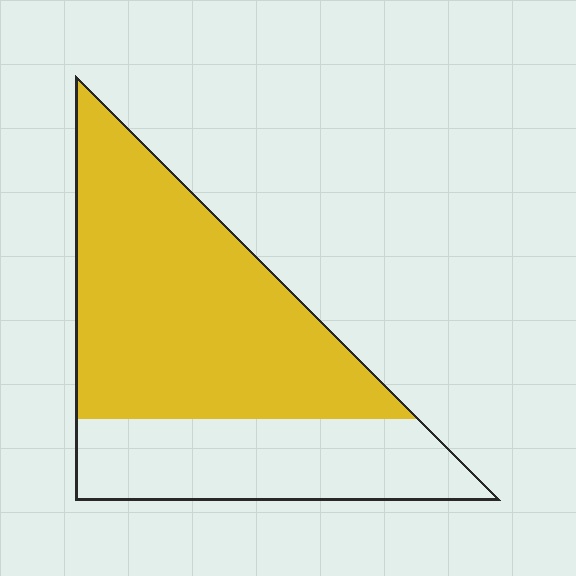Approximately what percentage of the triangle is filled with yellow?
Approximately 65%.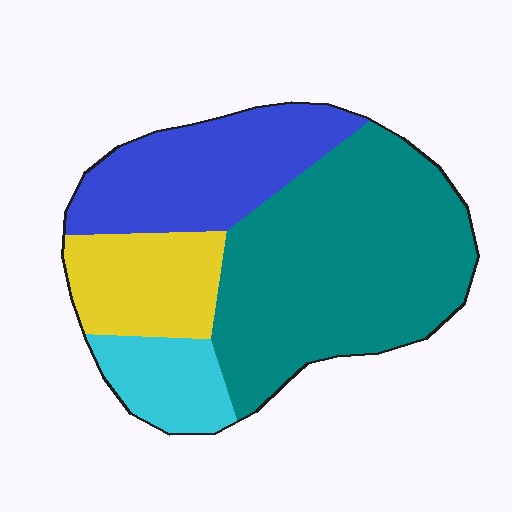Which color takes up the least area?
Cyan, at roughly 10%.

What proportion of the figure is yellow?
Yellow takes up less than a sixth of the figure.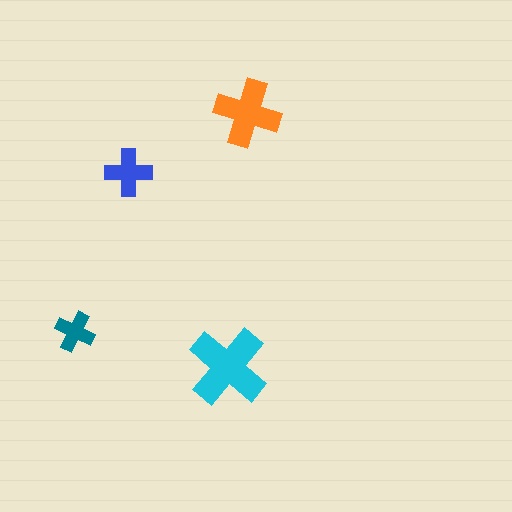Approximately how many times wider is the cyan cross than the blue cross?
About 1.5 times wider.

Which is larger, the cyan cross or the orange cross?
The cyan one.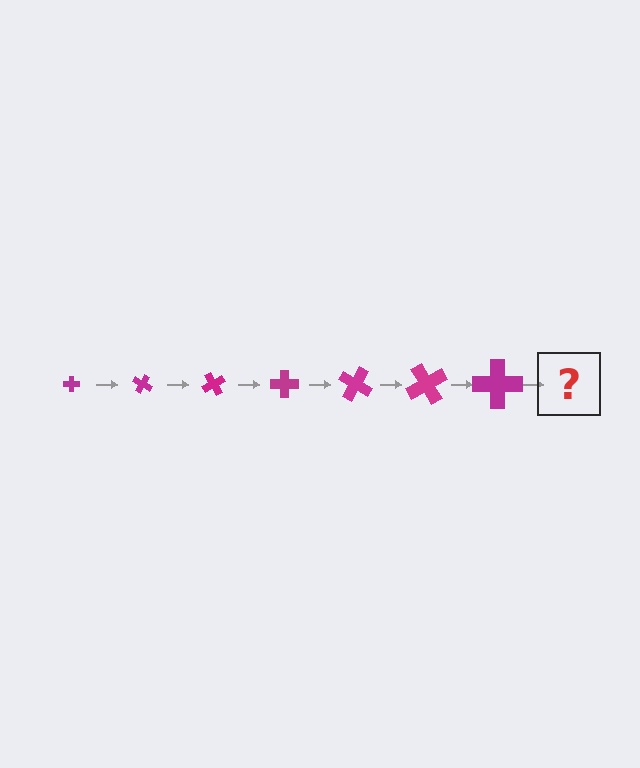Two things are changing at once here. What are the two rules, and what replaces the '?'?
The two rules are that the cross grows larger each step and it rotates 30 degrees each step. The '?' should be a cross, larger than the previous one and rotated 210 degrees from the start.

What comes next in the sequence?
The next element should be a cross, larger than the previous one and rotated 210 degrees from the start.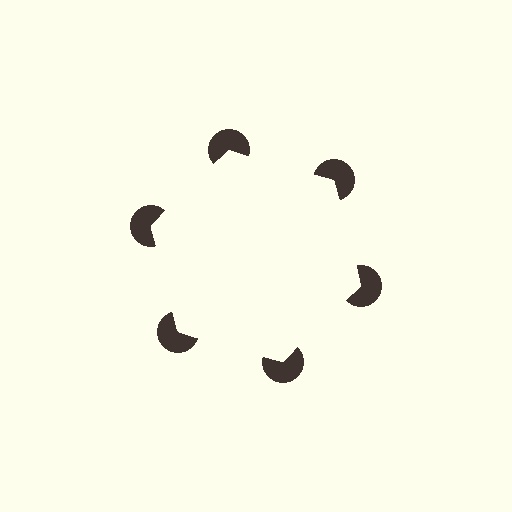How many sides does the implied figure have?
6 sides.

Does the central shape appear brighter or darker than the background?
It typically appears slightly brighter than the background, even though no actual brightness change is drawn.